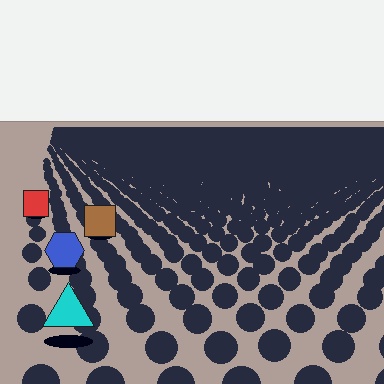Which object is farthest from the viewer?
The red square is farthest from the viewer. It appears smaller and the ground texture around it is denser.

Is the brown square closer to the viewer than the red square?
Yes. The brown square is closer — you can tell from the texture gradient: the ground texture is coarser near it.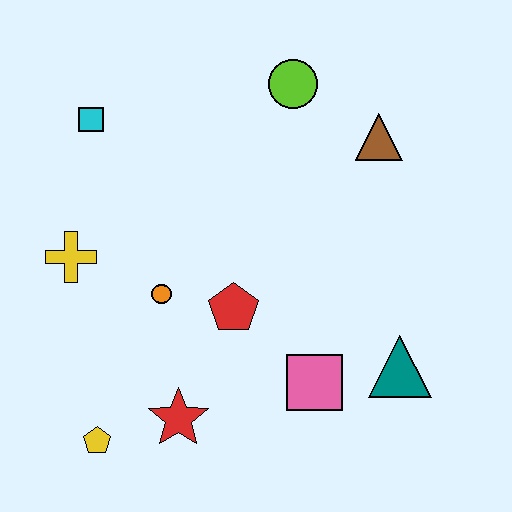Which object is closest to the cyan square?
The yellow cross is closest to the cyan square.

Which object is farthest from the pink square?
The cyan square is farthest from the pink square.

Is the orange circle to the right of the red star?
No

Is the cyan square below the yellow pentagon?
No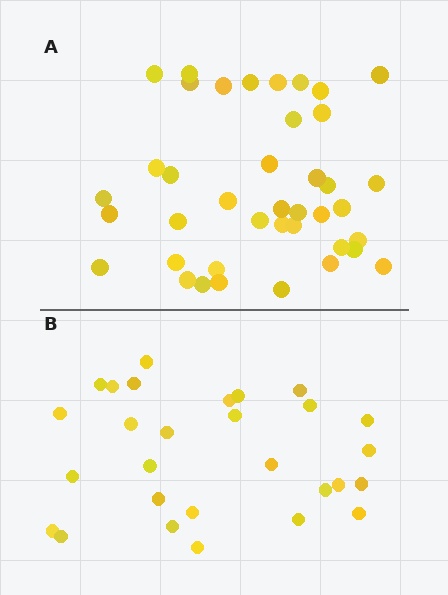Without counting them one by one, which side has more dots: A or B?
Region A (the top region) has more dots.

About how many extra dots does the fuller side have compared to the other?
Region A has roughly 12 or so more dots than region B.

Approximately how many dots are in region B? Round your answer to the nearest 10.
About 30 dots. (The exact count is 28, which rounds to 30.)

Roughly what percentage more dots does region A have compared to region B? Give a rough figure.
About 45% more.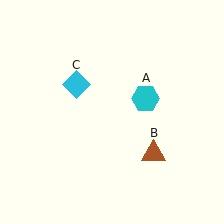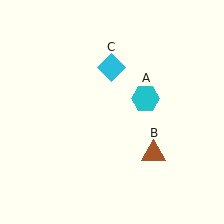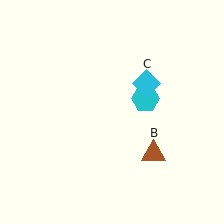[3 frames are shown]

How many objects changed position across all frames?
1 object changed position: cyan diamond (object C).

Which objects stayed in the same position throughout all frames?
Cyan hexagon (object A) and brown triangle (object B) remained stationary.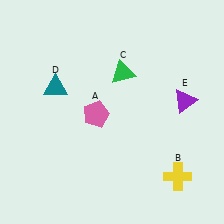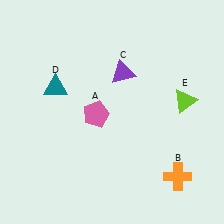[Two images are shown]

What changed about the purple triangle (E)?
In Image 1, E is purple. In Image 2, it changed to lime.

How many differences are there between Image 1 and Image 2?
There are 3 differences between the two images.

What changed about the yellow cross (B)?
In Image 1, B is yellow. In Image 2, it changed to orange.